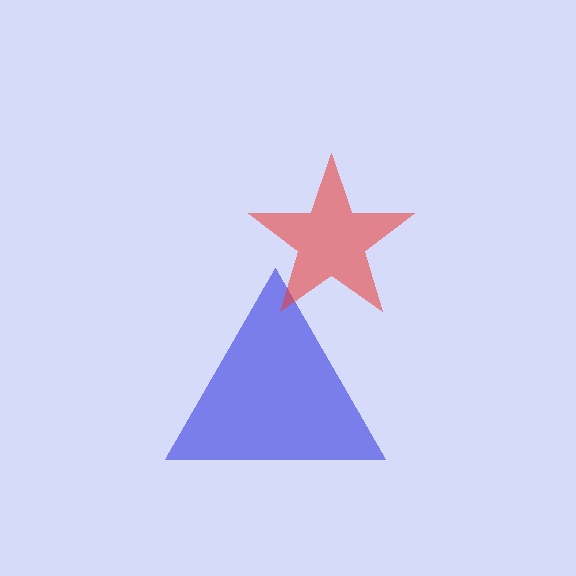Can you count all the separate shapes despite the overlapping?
Yes, there are 2 separate shapes.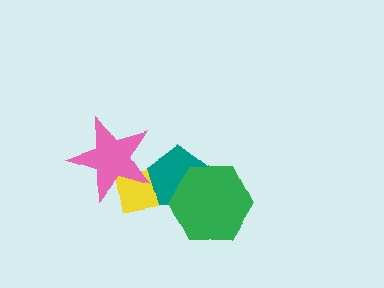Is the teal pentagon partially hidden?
Yes, it is partially covered by another shape.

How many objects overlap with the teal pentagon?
3 objects overlap with the teal pentagon.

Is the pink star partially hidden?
No, no other shape covers it.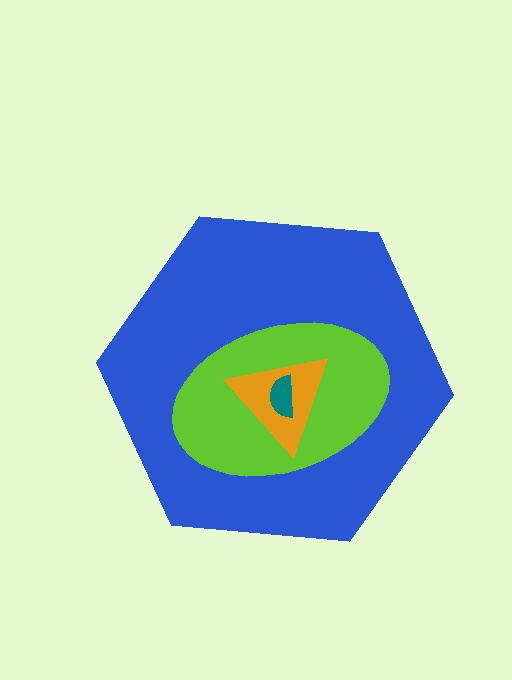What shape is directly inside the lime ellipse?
The orange triangle.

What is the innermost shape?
The teal semicircle.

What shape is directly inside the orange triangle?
The teal semicircle.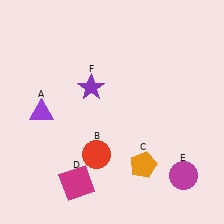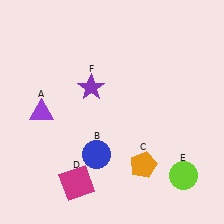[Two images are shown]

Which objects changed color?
B changed from red to blue. E changed from magenta to lime.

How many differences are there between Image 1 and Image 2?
There are 2 differences between the two images.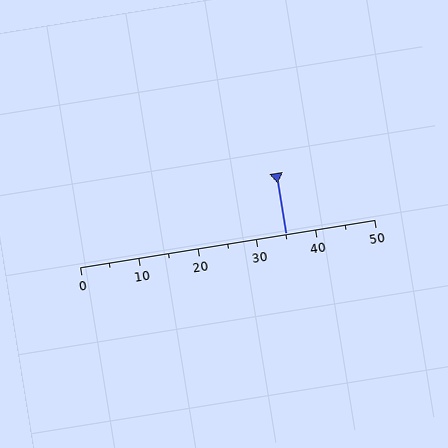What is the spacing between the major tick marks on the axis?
The major ticks are spaced 10 apart.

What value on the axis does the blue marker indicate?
The marker indicates approximately 35.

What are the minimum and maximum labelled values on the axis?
The axis runs from 0 to 50.